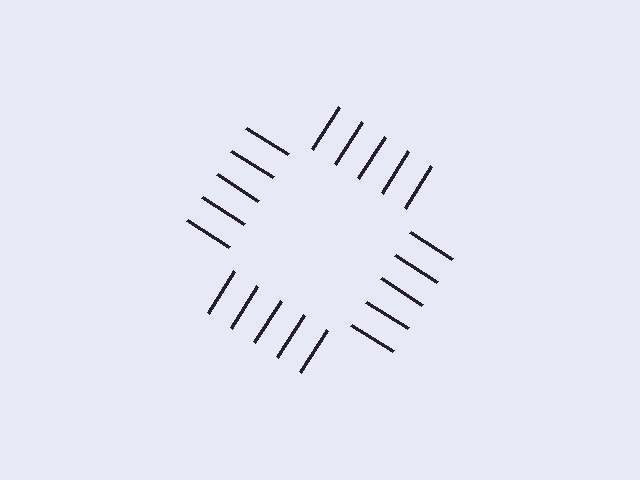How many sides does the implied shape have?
4 sides — the line-ends trace a square.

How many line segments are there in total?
20 — 5 along each of the 4 edges.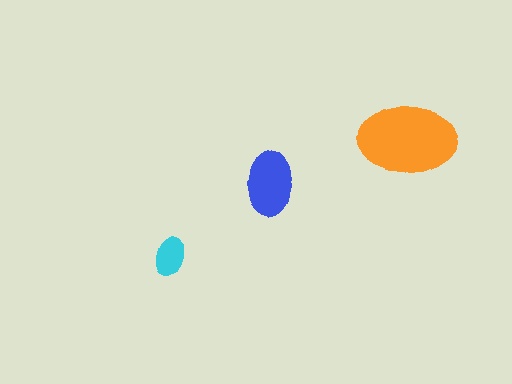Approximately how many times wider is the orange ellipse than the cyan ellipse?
About 2.5 times wider.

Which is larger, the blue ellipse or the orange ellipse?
The orange one.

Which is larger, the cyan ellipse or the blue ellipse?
The blue one.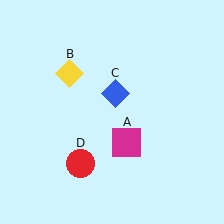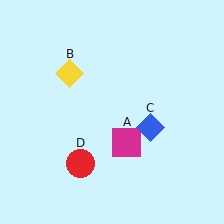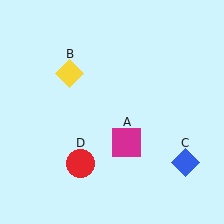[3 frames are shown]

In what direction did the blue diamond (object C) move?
The blue diamond (object C) moved down and to the right.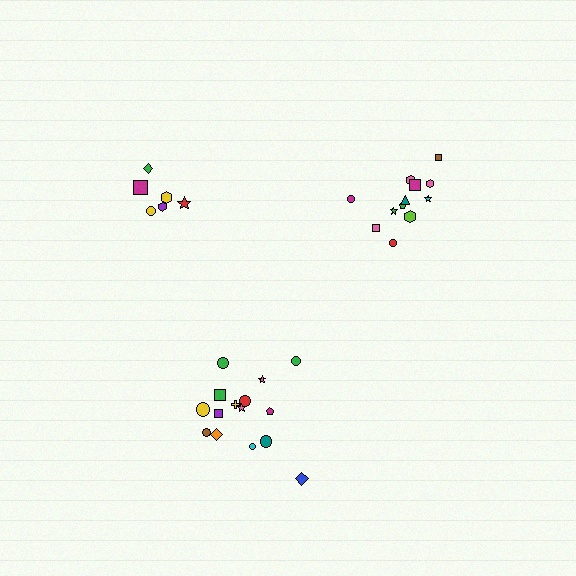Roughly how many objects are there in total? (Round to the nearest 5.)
Roughly 35 objects in total.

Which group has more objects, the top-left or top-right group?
The top-right group.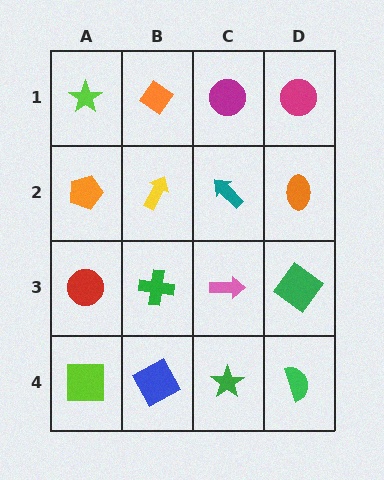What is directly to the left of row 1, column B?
A lime star.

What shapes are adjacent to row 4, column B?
A green cross (row 3, column B), a lime square (row 4, column A), a green star (row 4, column C).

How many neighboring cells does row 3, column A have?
3.